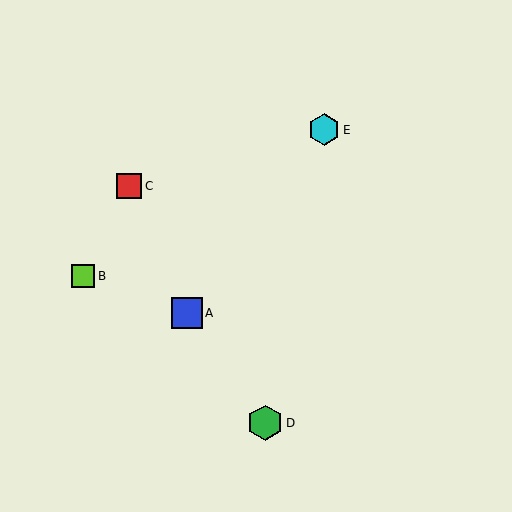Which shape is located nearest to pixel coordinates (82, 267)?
The lime square (labeled B) at (83, 276) is nearest to that location.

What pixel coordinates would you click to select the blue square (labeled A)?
Click at (187, 313) to select the blue square A.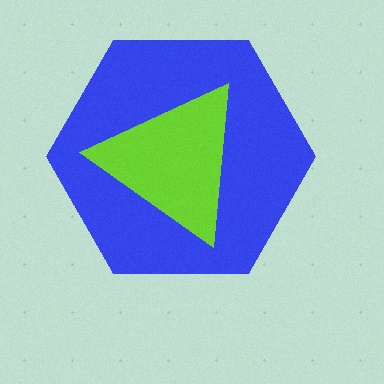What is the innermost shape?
The lime triangle.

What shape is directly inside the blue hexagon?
The lime triangle.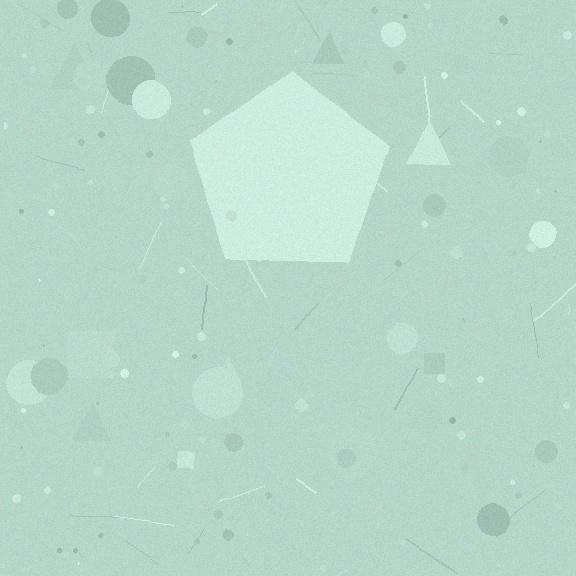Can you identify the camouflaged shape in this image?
The camouflaged shape is a pentagon.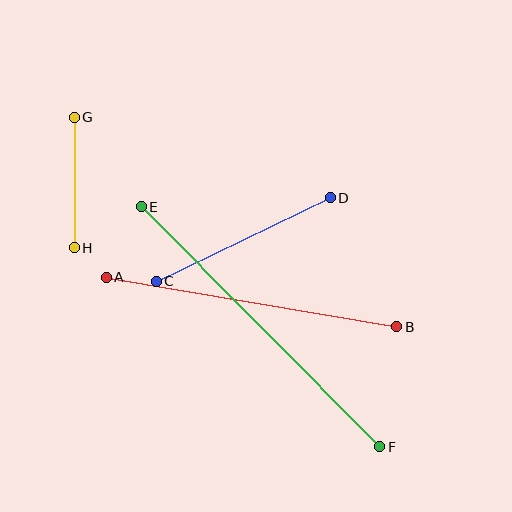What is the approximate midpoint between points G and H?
The midpoint is at approximately (74, 183) pixels.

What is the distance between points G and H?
The distance is approximately 131 pixels.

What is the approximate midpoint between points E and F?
The midpoint is at approximately (261, 327) pixels.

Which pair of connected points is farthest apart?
Points E and F are farthest apart.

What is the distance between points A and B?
The distance is approximately 295 pixels.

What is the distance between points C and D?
The distance is approximately 193 pixels.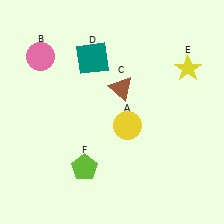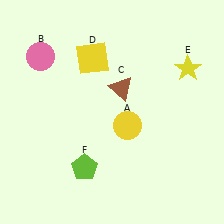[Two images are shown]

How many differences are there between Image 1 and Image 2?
There is 1 difference between the two images.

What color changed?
The square (D) changed from teal in Image 1 to yellow in Image 2.